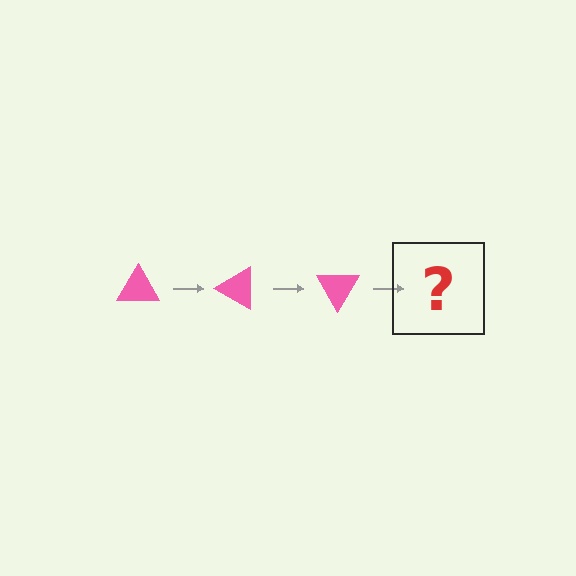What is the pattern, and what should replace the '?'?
The pattern is that the triangle rotates 30 degrees each step. The '?' should be a pink triangle rotated 90 degrees.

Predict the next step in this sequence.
The next step is a pink triangle rotated 90 degrees.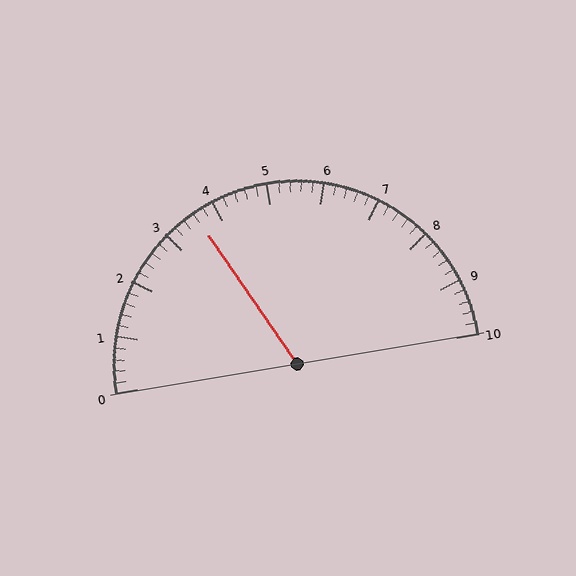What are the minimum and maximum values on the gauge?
The gauge ranges from 0 to 10.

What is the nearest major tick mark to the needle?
The nearest major tick mark is 4.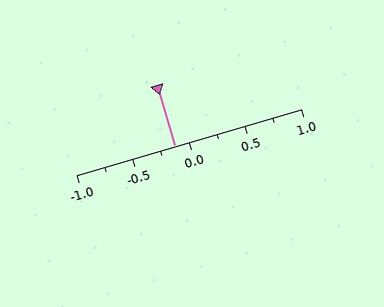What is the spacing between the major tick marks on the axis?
The major ticks are spaced 0.5 apart.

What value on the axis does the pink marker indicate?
The marker indicates approximately -0.12.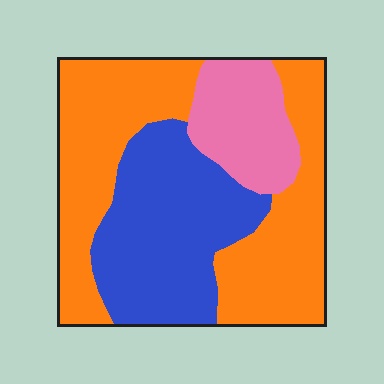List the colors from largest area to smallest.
From largest to smallest: orange, blue, pink.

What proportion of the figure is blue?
Blue takes up between a quarter and a half of the figure.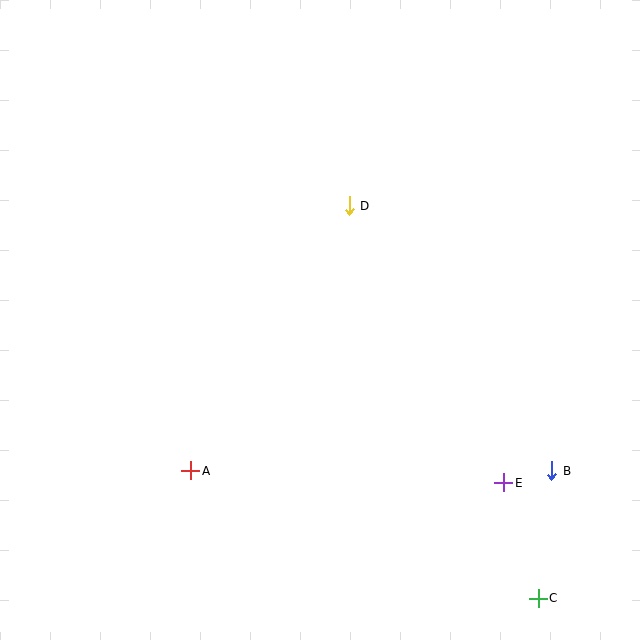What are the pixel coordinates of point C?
Point C is at (538, 598).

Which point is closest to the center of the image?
Point D at (349, 206) is closest to the center.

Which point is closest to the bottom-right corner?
Point C is closest to the bottom-right corner.